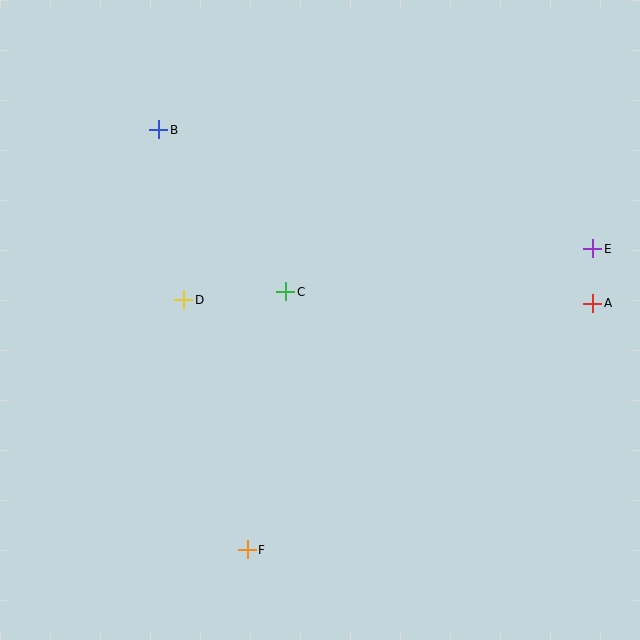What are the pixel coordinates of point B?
Point B is at (159, 130).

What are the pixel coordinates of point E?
Point E is at (593, 249).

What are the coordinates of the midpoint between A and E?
The midpoint between A and E is at (593, 276).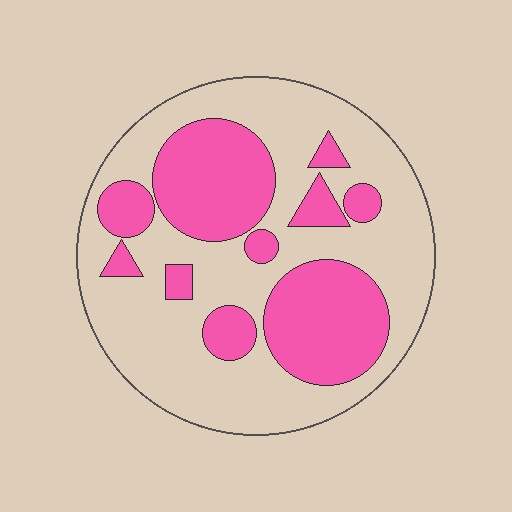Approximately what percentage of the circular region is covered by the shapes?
Approximately 35%.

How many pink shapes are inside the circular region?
10.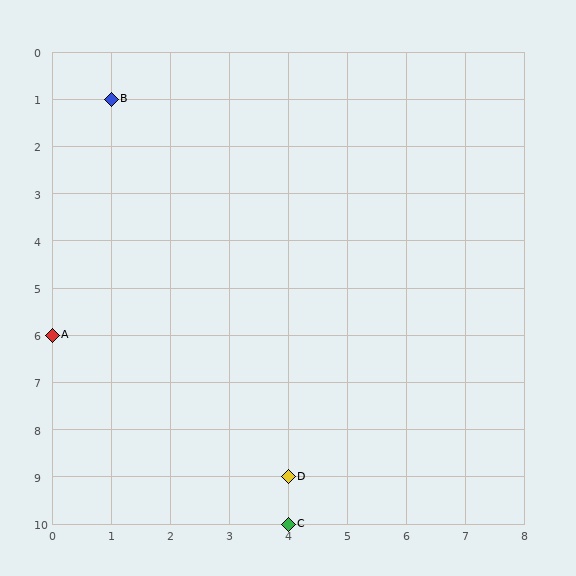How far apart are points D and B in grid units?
Points D and B are 3 columns and 8 rows apart (about 8.5 grid units diagonally).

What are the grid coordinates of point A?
Point A is at grid coordinates (0, 6).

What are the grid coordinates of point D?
Point D is at grid coordinates (4, 9).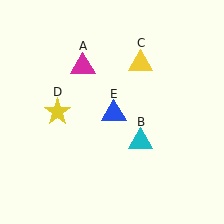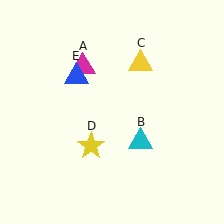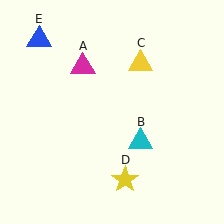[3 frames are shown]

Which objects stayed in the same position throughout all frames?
Magenta triangle (object A) and cyan triangle (object B) and yellow triangle (object C) remained stationary.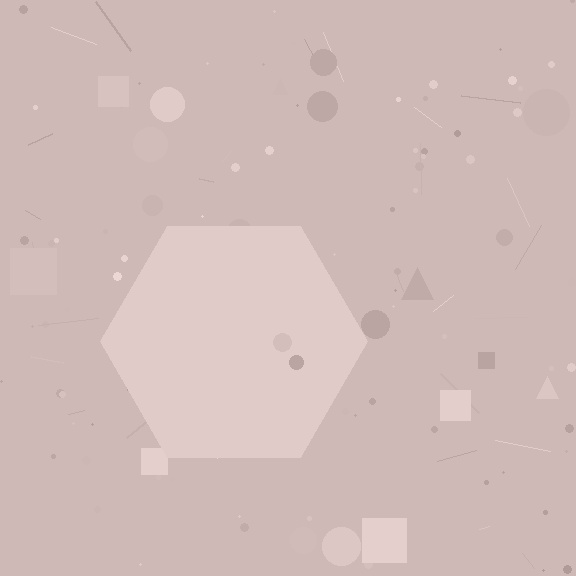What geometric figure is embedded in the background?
A hexagon is embedded in the background.